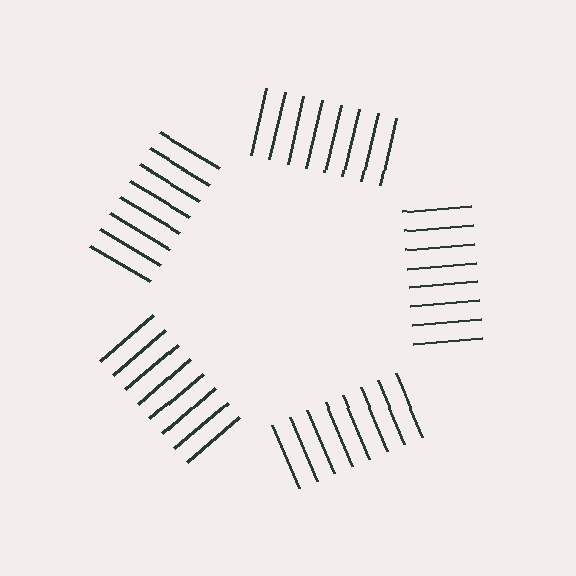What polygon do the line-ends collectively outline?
An illusory pentagon — the line segments terminate on its edges but no continuous stroke is drawn.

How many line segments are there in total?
40 — 8 along each of the 5 edges.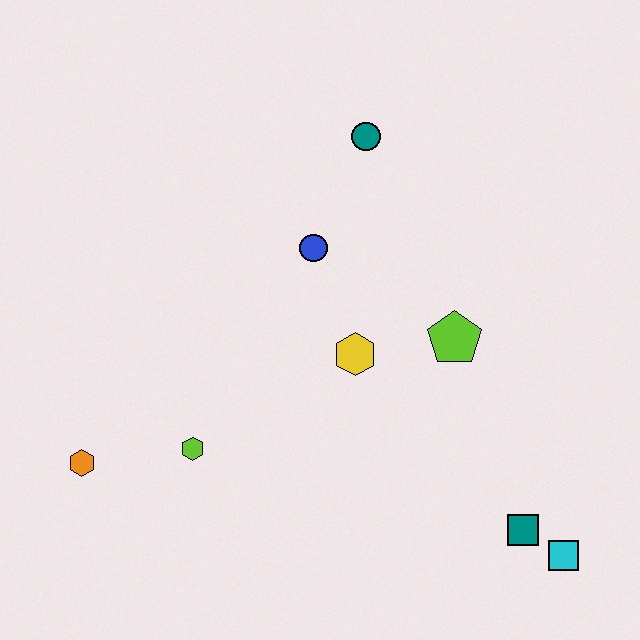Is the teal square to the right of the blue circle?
Yes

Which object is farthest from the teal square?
The orange hexagon is farthest from the teal square.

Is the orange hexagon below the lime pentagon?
Yes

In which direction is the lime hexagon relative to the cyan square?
The lime hexagon is to the left of the cyan square.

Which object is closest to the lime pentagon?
The yellow hexagon is closest to the lime pentagon.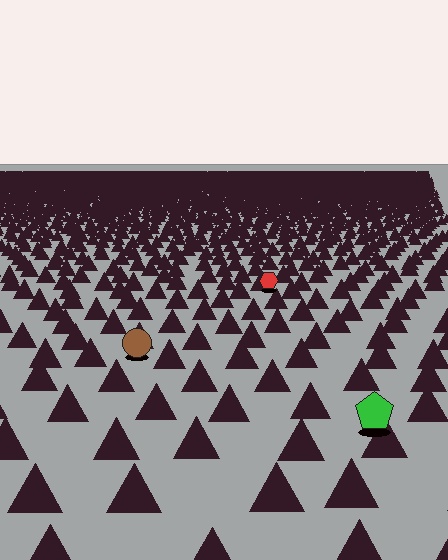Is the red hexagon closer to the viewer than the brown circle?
No. The brown circle is closer — you can tell from the texture gradient: the ground texture is coarser near it.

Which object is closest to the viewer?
The green pentagon is closest. The texture marks near it are larger and more spread out.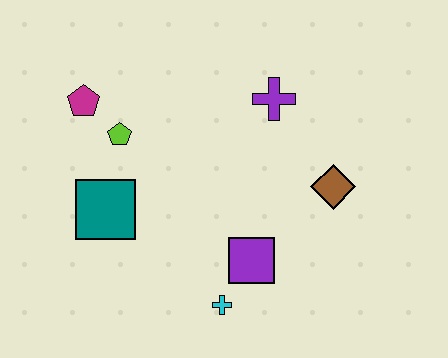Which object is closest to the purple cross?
The brown diamond is closest to the purple cross.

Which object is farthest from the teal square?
The brown diamond is farthest from the teal square.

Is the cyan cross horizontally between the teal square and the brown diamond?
Yes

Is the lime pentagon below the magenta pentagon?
Yes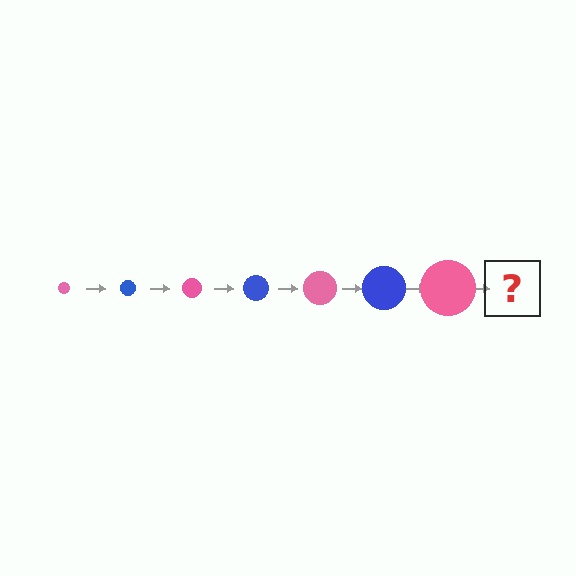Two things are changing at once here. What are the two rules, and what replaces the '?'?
The two rules are that the circle grows larger each step and the color cycles through pink and blue. The '?' should be a blue circle, larger than the previous one.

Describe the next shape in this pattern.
It should be a blue circle, larger than the previous one.